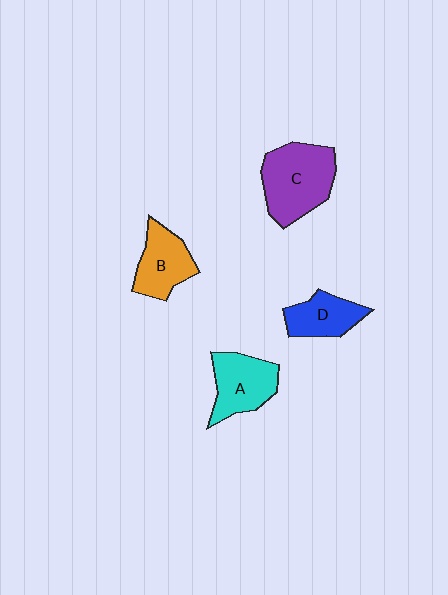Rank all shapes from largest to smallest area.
From largest to smallest: C (purple), A (cyan), B (orange), D (blue).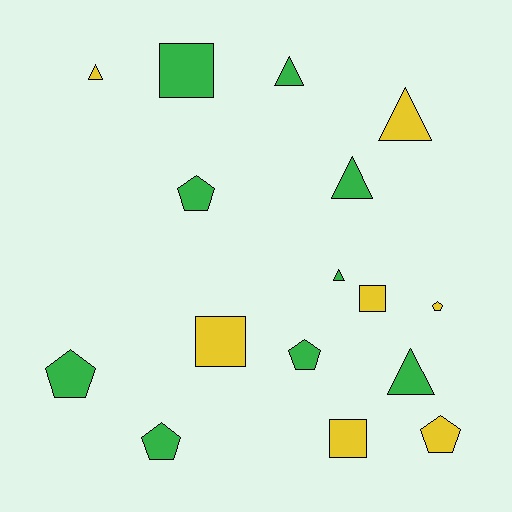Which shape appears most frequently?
Triangle, with 6 objects.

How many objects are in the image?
There are 16 objects.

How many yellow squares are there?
There are 3 yellow squares.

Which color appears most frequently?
Green, with 9 objects.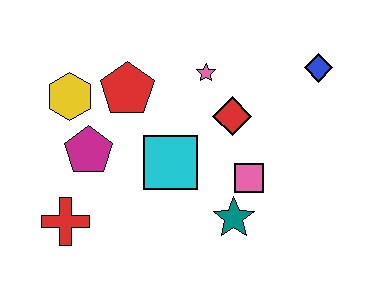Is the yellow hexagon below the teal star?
No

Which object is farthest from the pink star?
The red cross is farthest from the pink star.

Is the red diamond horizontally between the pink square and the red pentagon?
Yes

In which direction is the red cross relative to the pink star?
The red cross is below the pink star.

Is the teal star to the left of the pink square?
Yes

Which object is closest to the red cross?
The magenta pentagon is closest to the red cross.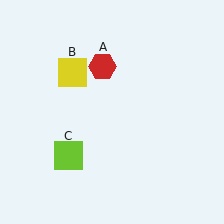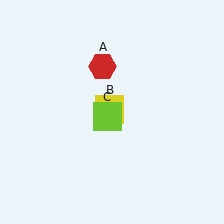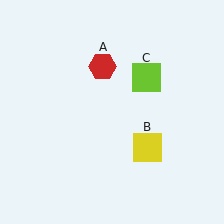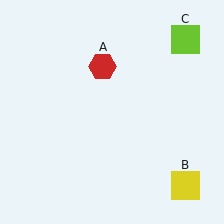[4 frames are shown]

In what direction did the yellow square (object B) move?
The yellow square (object B) moved down and to the right.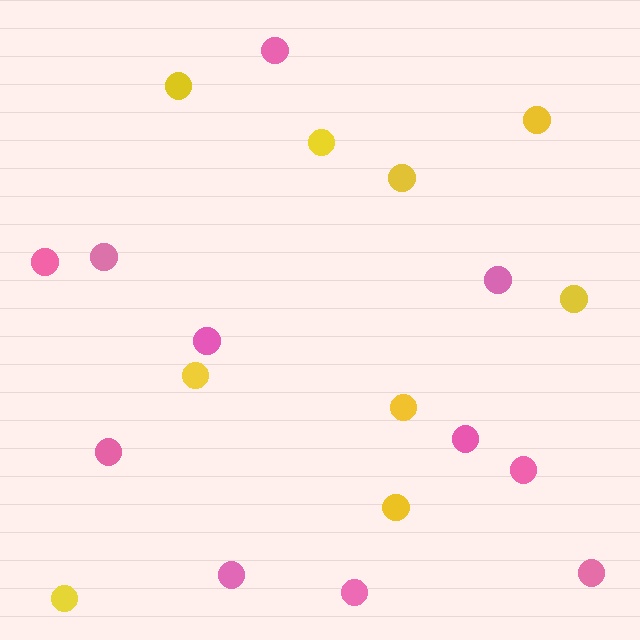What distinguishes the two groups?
There are 2 groups: one group of yellow circles (9) and one group of pink circles (11).